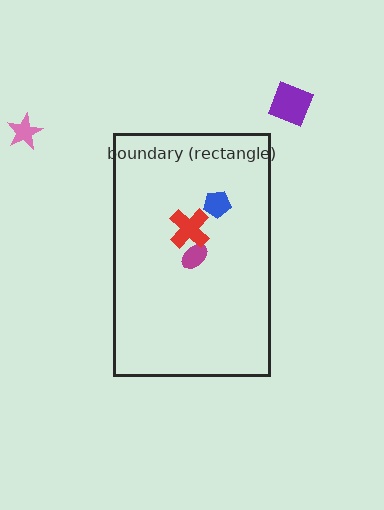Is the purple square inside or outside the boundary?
Outside.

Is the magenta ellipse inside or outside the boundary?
Inside.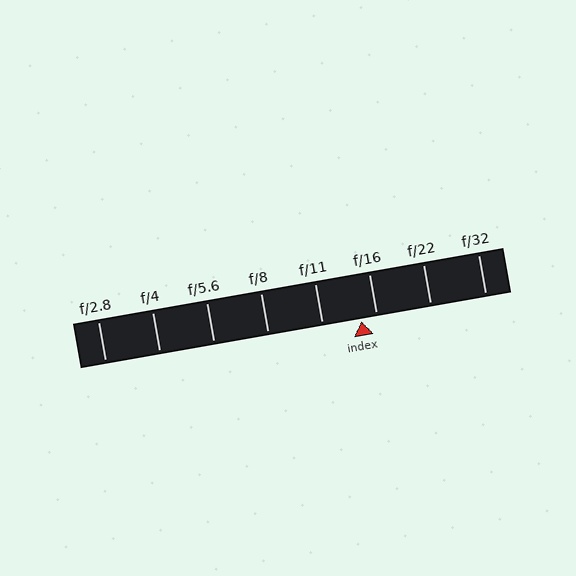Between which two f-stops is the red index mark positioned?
The index mark is between f/11 and f/16.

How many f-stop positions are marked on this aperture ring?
There are 8 f-stop positions marked.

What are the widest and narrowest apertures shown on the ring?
The widest aperture shown is f/2.8 and the narrowest is f/32.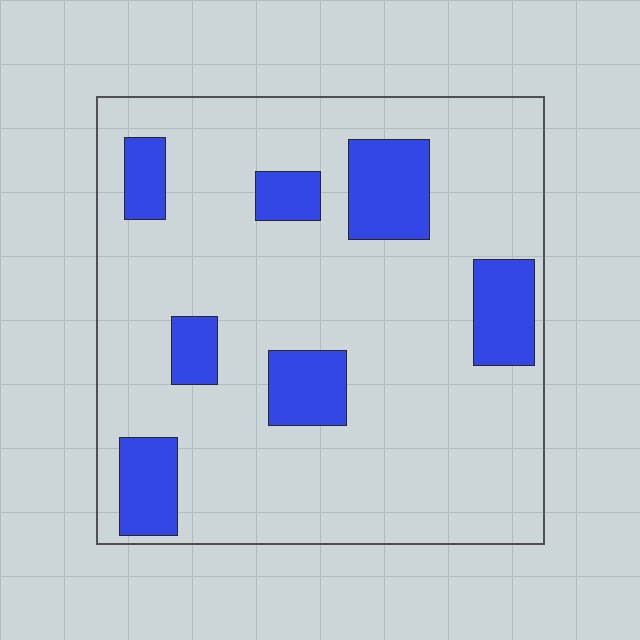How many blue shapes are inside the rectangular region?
7.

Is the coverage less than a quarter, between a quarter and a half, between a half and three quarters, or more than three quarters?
Less than a quarter.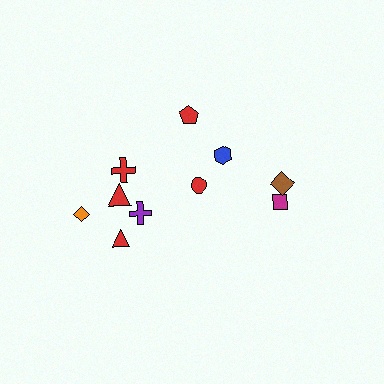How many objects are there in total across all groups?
There are 10 objects.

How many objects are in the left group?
There are 6 objects.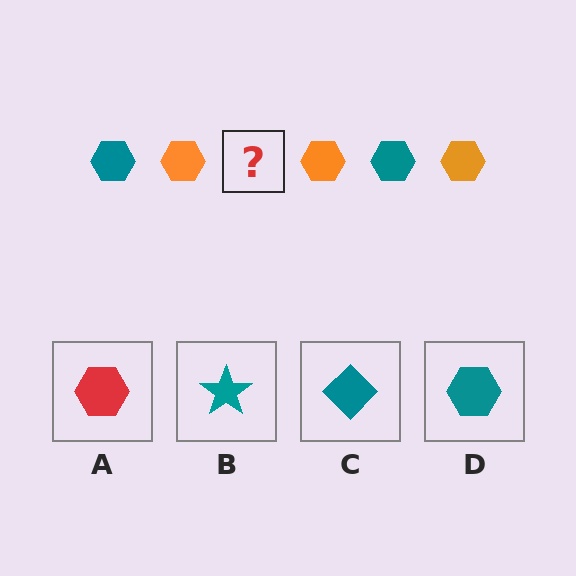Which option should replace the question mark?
Option D.